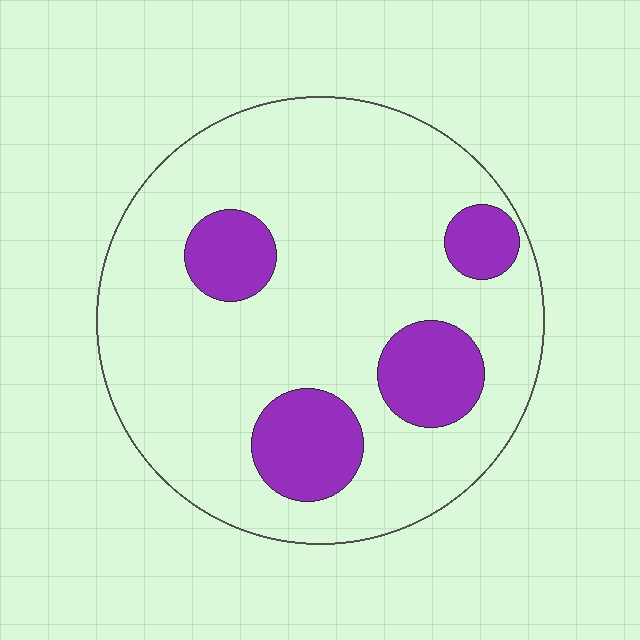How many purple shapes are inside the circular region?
4.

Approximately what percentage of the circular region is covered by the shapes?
Approximately 20%.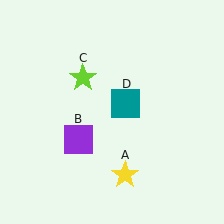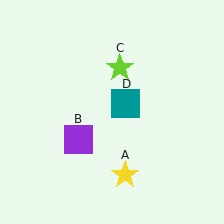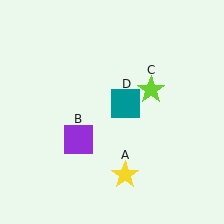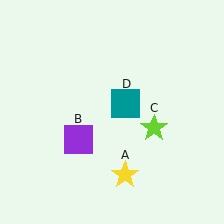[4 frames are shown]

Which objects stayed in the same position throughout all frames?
Yellow star (object A) and purple square (object B) and teal square (object D) remained stationary.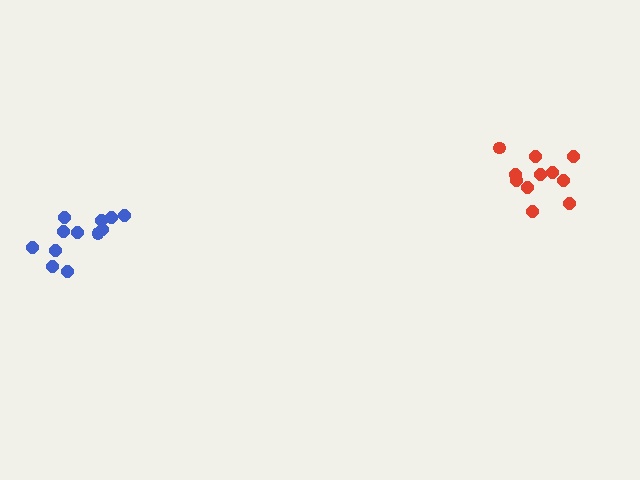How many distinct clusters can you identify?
There are 2 distinct clusters.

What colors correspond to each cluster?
The clusters are colored: blue, red.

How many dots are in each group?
Group 1: 12 dots, Group 2: 11 dots (23 total).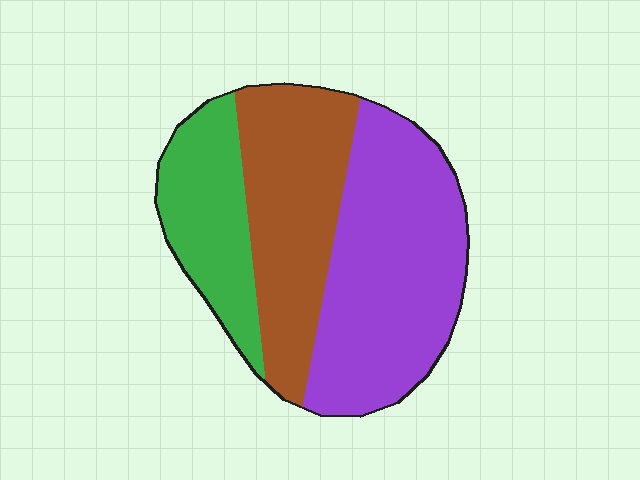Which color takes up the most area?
Purple, at roughly 45%.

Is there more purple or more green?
Purple.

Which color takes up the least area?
Green, at roughly 20%.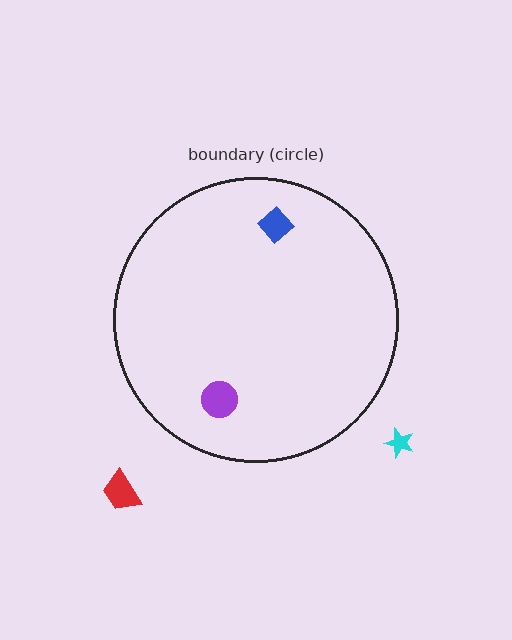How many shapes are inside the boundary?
2 inside, 2 outside.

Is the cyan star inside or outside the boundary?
Outside.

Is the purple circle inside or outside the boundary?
Inside.